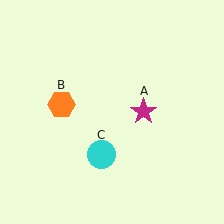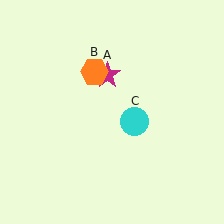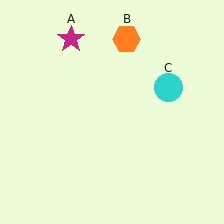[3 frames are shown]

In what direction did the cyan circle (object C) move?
The cyan circle (object C) moved up and to the right.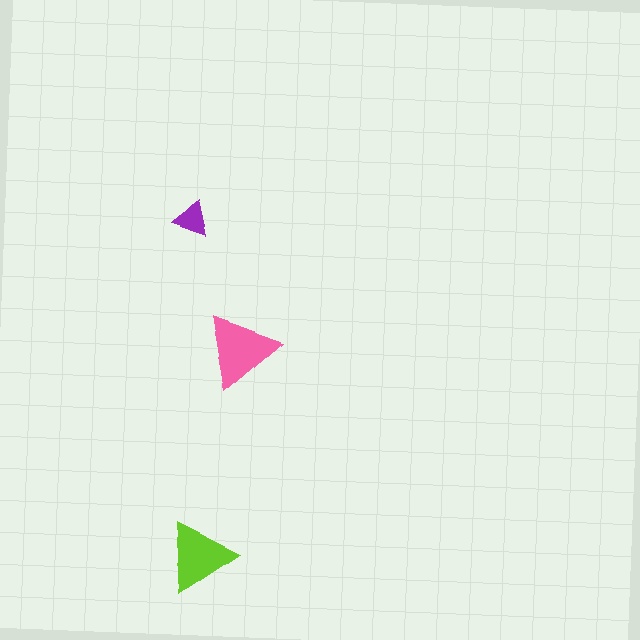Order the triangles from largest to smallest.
the pink one, the lime one, the purple one.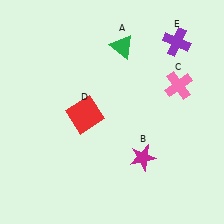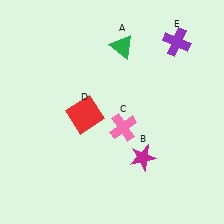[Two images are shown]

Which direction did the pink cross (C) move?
The pink cross (C) moved left.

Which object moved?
The pink cross (C) moved left.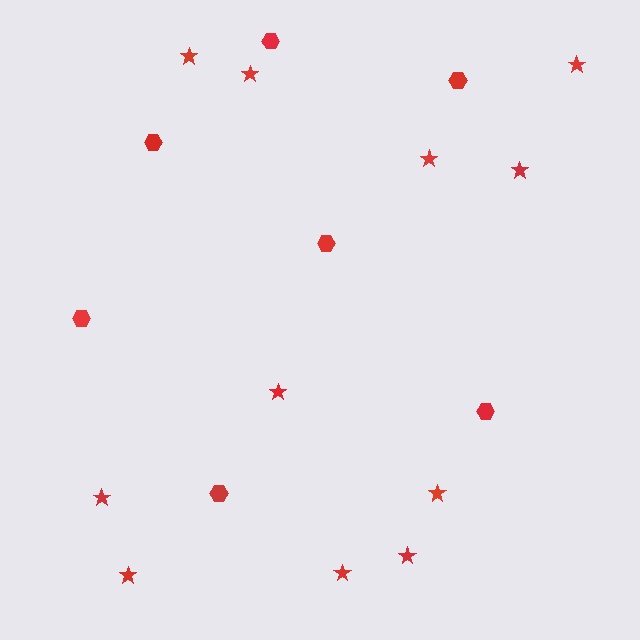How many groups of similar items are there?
There are 2 groups: one group of stars (11) and one group of hexagons (7).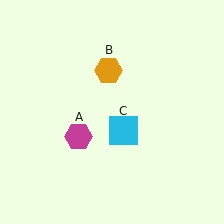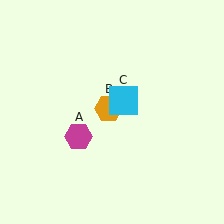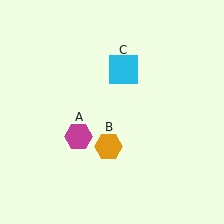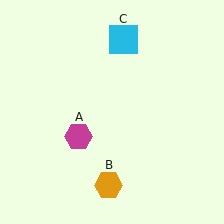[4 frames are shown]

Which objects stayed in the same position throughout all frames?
Magenta hexagon (object A) remained stationary.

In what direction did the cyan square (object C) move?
The cyan square (object C) moved up.